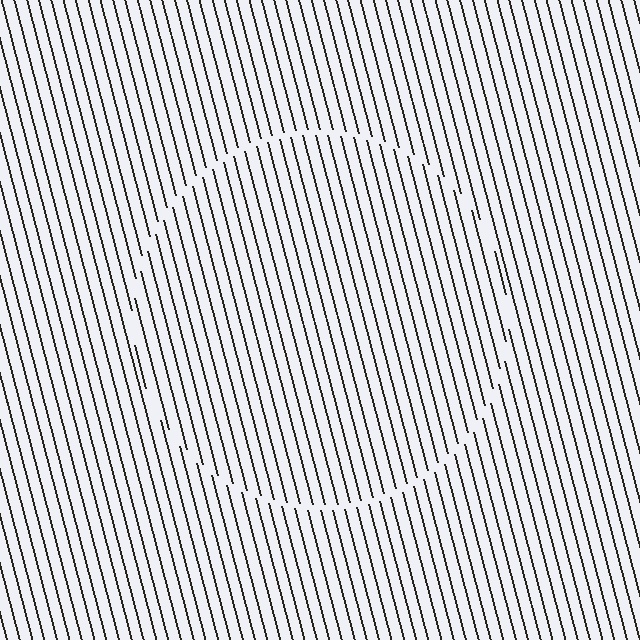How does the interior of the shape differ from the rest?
The interior of the shape contains the same grating, shifted by half a period — the contour is defined by the phase discontinuity where line-ends from the inner and outer gratings abut.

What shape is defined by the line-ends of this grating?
An illusory circle. The interior of the shape contains the same grating, shifted by half a period — the contour is defined by the phase discontinuity where line-ends from the inner and outer gratings abut.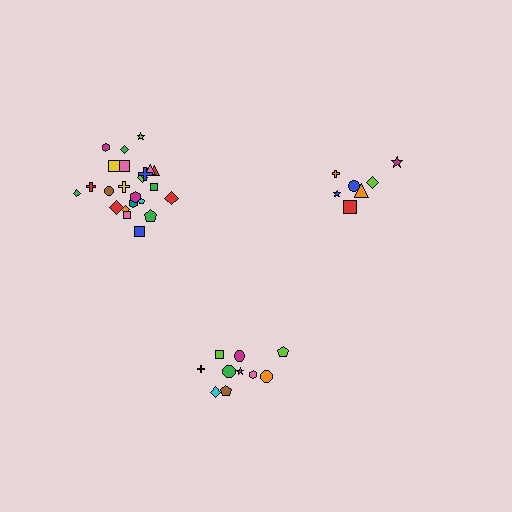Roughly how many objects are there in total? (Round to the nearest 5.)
Roughly 40 objects in total.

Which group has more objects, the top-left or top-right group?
The top-left group.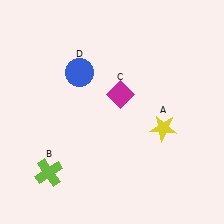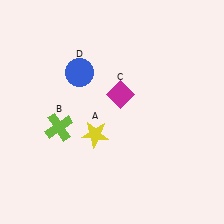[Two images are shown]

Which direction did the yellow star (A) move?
The yellow star (A) moved left.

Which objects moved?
The objects that moved are: the yellow star (A), the lime cross (B).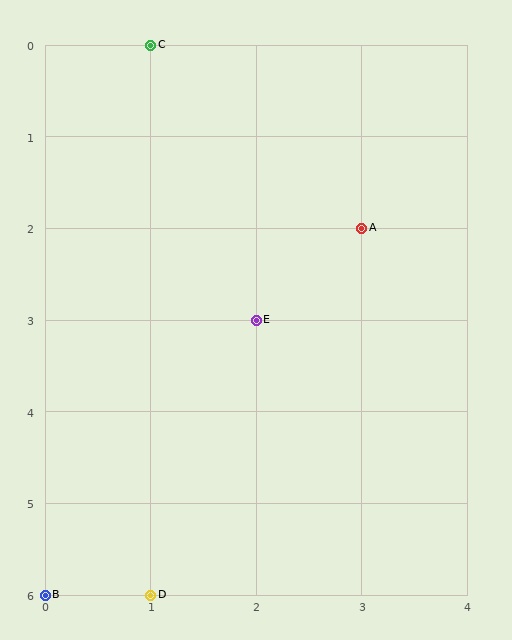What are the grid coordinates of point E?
Point E is at grid coordinates (2, 3).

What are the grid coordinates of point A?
Point A is at grid coordinates (3, 2).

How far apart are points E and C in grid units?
Points E and C are 1 column and 3 rows apart (about 3.2 grid units diagonally).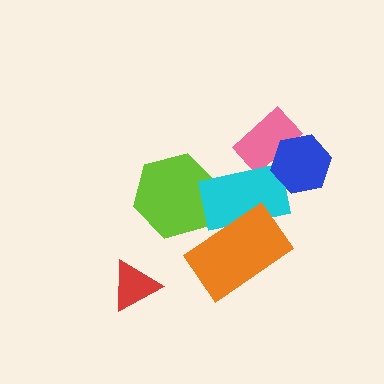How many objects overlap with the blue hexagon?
2 objects overlap with the blue hexagon.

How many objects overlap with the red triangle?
0 objects overlap with the red triangle.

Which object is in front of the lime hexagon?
The cyan rectangle is in front of the lime hexagon.